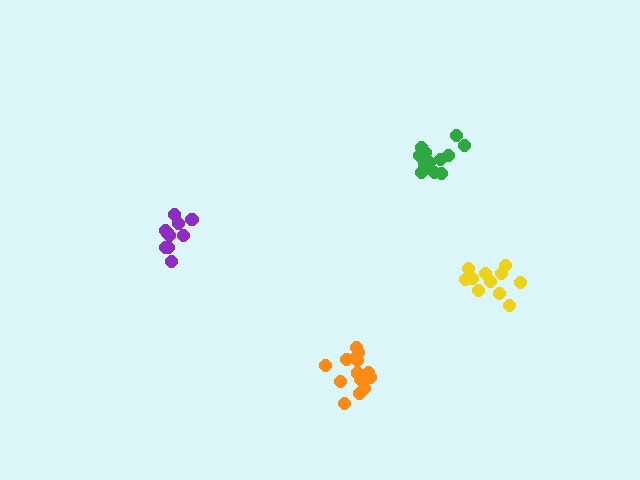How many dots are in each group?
Group 1: 14 dots, Group 2: 11 dots, Group 3: 14 dots, Group 4: 10 dots (49 total).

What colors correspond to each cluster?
The clusters are colored: green, yellow, orange, purple.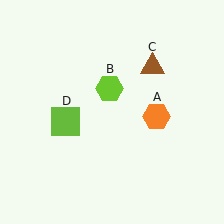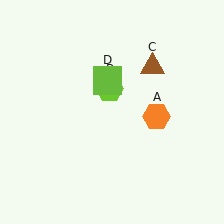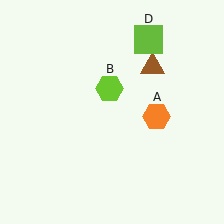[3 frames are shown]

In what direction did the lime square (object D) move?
The lime square (object D) moved up and to the right.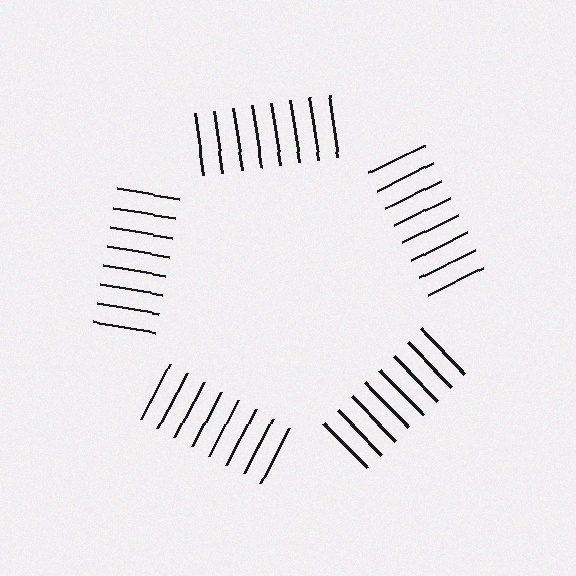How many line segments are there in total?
40 — 8 along each of the 5 edges.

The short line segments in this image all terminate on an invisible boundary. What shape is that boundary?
An illusory pentagon — the line segments terminate on its edges but no continuous stroke is drawn.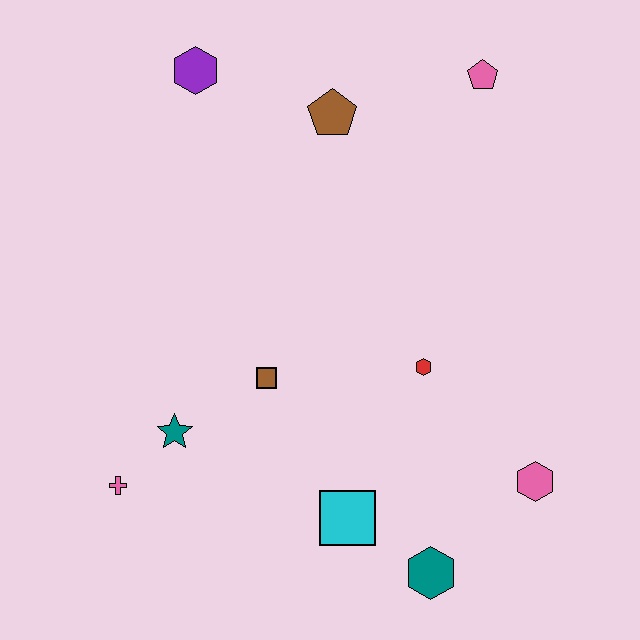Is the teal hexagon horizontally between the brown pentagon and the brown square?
No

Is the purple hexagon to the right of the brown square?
No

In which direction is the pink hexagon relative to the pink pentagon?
The pink hexagon is below the pink pentagon.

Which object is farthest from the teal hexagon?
The purple hexagon is farthest from the teal hexagon.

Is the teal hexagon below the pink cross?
Yes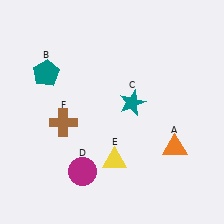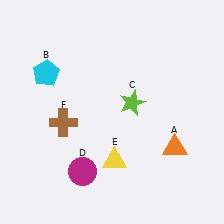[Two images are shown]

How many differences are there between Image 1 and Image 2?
There are 2 differences between the two images.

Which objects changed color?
B changed from teal to cyan. C changed from teal to lime.